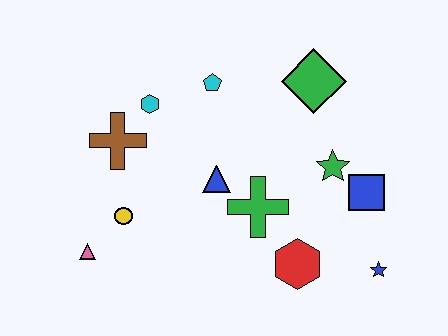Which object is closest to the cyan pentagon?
The cyan hexagon is closest to the cyan pentagon.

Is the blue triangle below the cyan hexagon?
Yes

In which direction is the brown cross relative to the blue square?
The brown cross is to the left of the blue square.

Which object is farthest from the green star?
The pink triangle is farthest from the green star.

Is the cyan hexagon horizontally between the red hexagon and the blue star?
No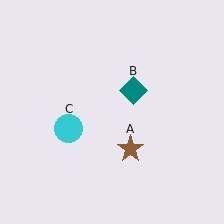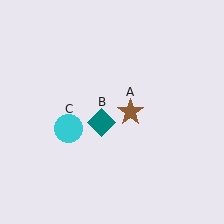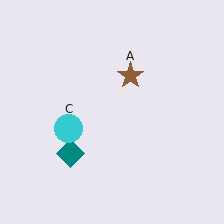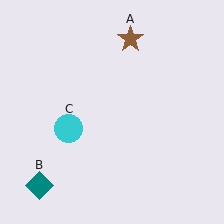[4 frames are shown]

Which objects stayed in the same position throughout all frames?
Cyan circle (object C) remained stationary.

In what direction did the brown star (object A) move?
The brown star (object A) moved up.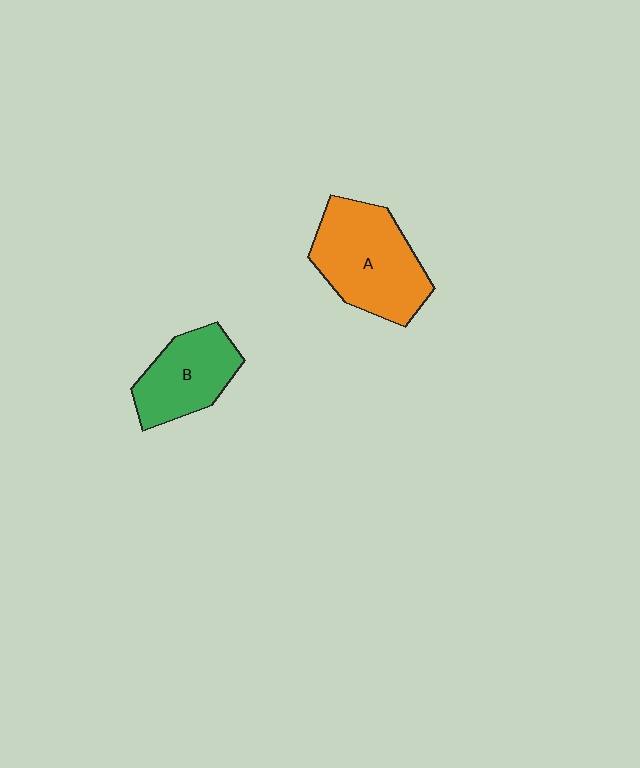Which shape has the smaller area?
Shape B (green).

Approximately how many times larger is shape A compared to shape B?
Approximately 1.4 times.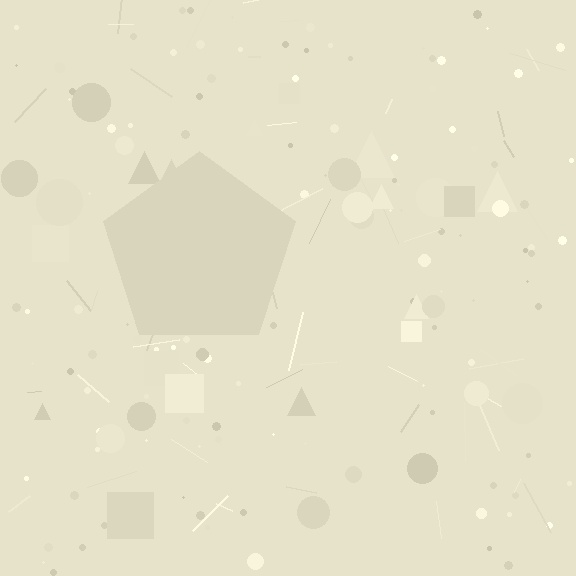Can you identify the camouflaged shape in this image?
The camouflaged shape is a pentagon.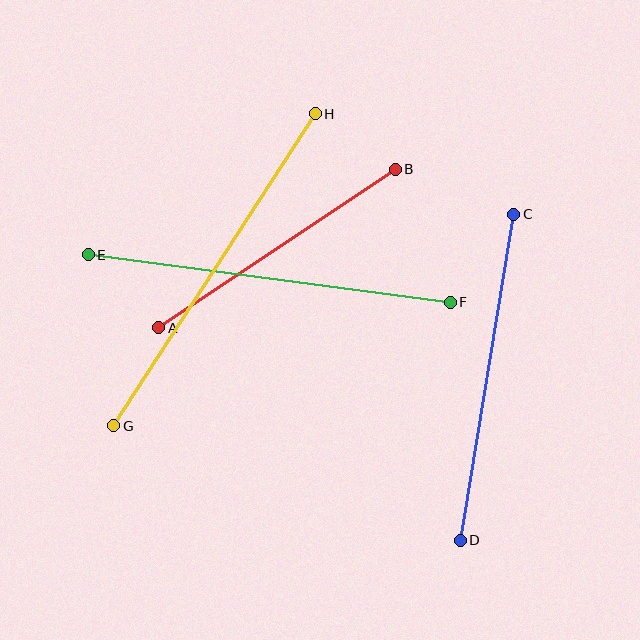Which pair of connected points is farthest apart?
Points G and H are farthest apart.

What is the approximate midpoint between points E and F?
The midpoint is at approximately (269, 279) pixels.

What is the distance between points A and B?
The distance is approximately 285 pixels.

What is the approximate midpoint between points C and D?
The midpoint is at approximately (487, 377) pixels.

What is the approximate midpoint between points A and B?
The midpoint is at approximately (277, 249) pixels.